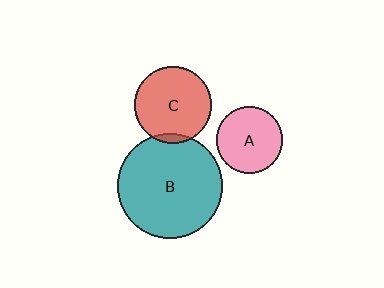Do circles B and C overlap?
Yes.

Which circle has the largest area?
Circle B (teal).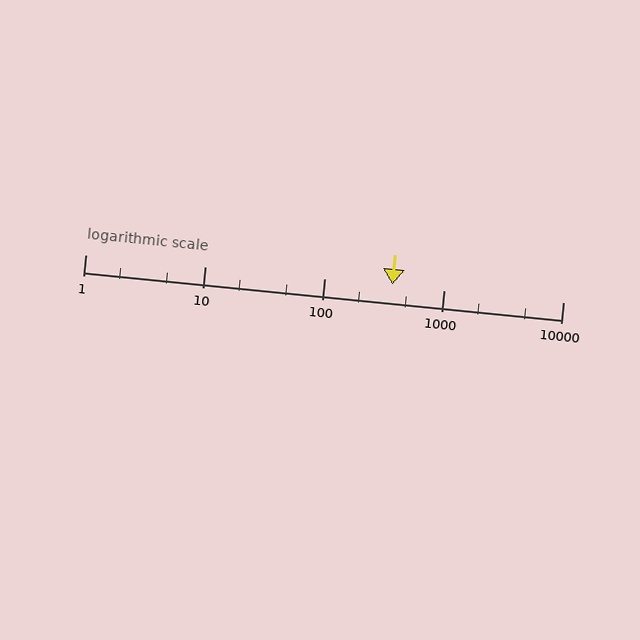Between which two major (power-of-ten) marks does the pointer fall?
The pointer is between 100 and 1000.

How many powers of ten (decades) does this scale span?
The scale spans 4 decades, from 1 to 10000.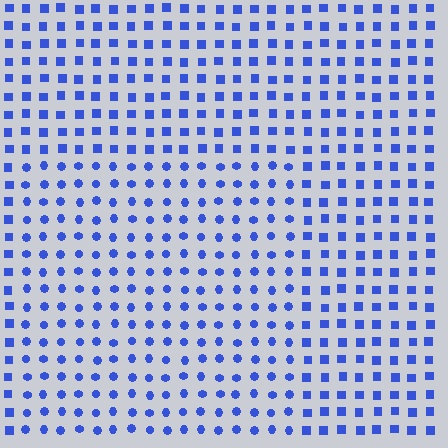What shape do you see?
I see a rectangle.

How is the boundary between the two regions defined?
The boundary is defined by a change in element shape: circles inside vs. squares outside. All elements share the same color and spacing.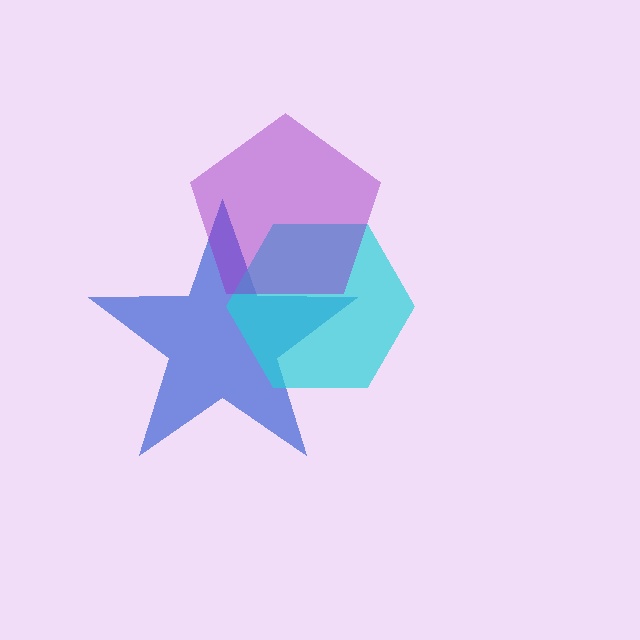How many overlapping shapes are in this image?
There are 3 overlapping shapes in the image.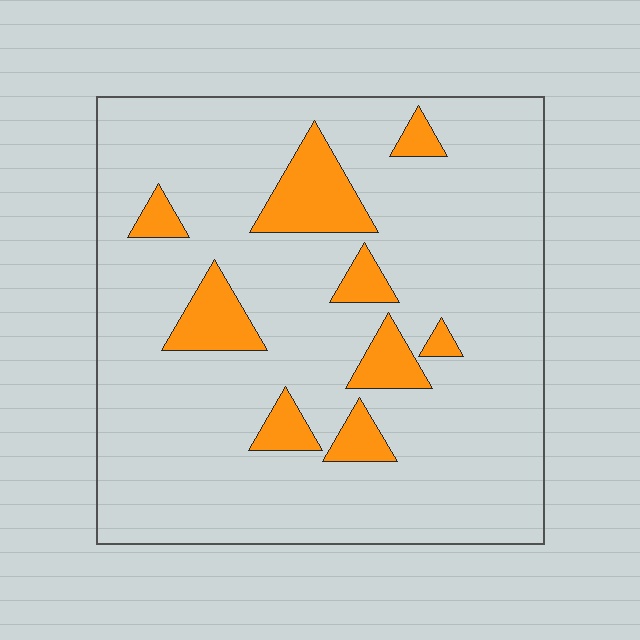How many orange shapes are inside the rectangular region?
9.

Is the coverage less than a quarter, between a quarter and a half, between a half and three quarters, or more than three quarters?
Less than a quarter.